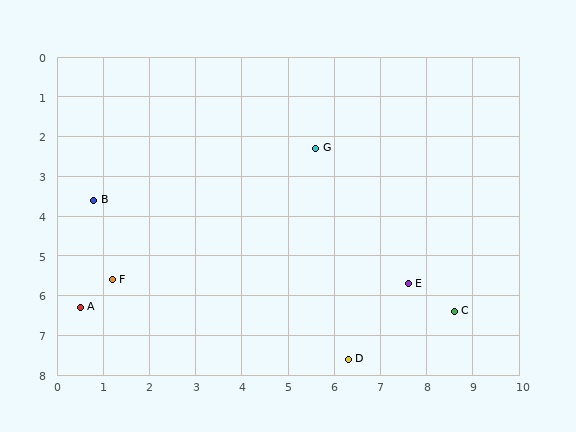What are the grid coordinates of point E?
Point E is at approximately (7.6, 5.7).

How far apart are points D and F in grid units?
Points D and F are about 5.5 grid units apart.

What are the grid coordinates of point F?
Point F is at approximately (1.2, 5.6).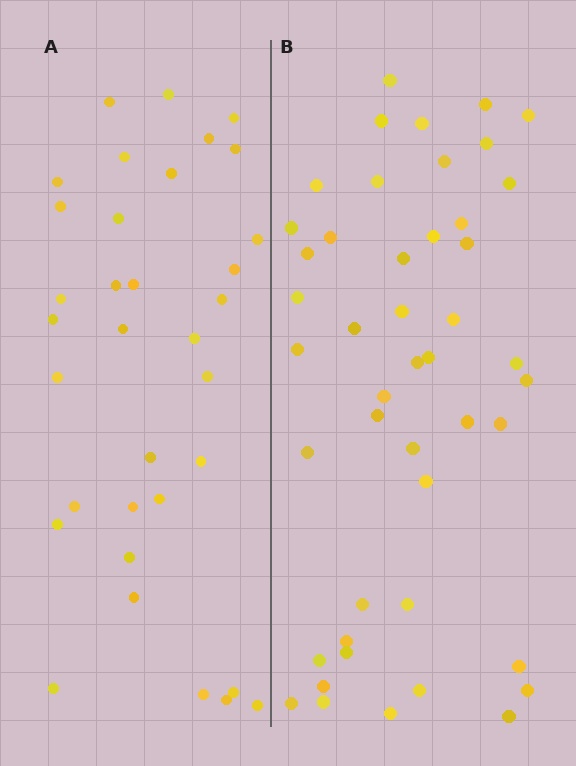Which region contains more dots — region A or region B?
Region B (the right region) has more dots.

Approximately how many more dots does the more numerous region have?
Region B has roughly 12 or so more dots than region A.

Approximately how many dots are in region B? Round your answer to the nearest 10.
About 50 dots. (The exact count is 46, which rounds to 50.)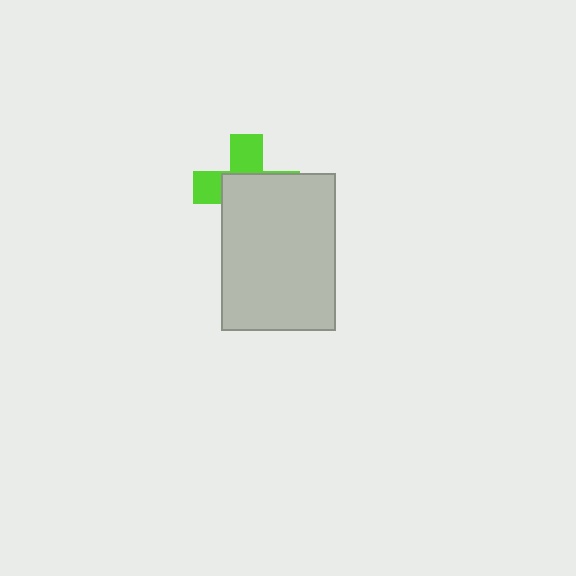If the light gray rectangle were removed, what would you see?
You would see the complete lime cross.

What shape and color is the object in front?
The object in front is a light gray rectangle.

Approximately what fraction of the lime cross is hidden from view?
Roughly 61% of the lime cross is hidden behind the light gray rectangle.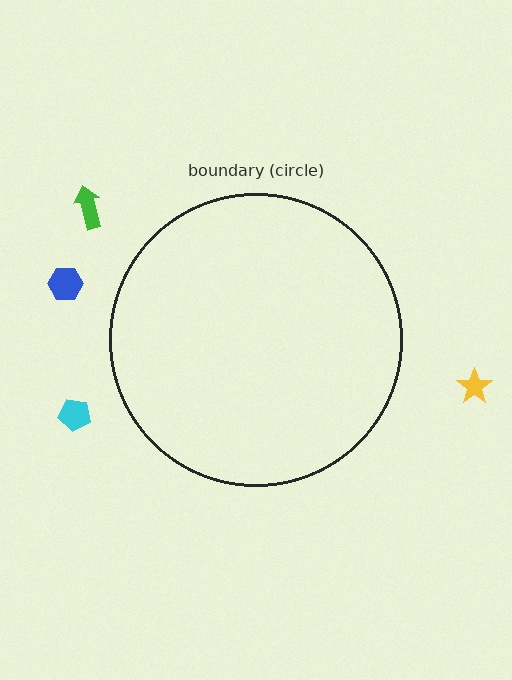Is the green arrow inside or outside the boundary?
Outside.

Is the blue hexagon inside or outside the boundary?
Outside.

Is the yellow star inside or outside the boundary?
Outside.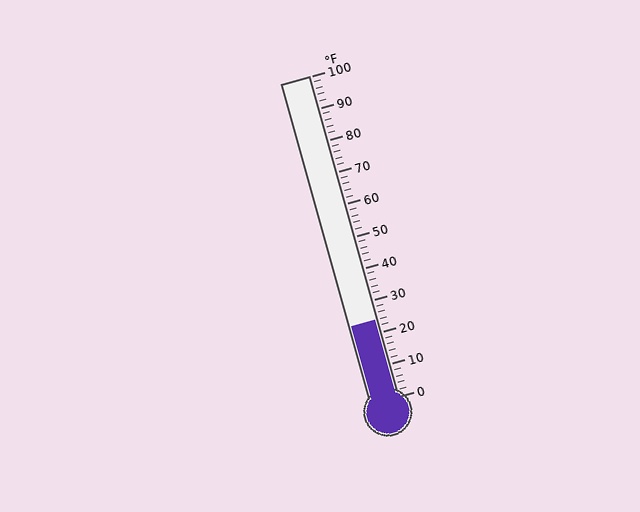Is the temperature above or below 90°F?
The temperature is below 90°F.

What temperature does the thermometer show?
The thermometer shows approximately 24°F.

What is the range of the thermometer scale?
The thermometer scale ranges from 0°F to 100°F.